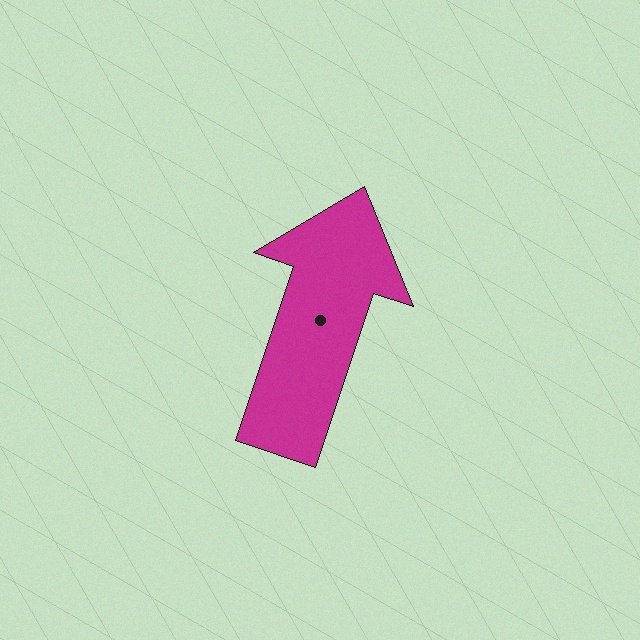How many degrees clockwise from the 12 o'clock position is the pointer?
Approximately 19 degrees.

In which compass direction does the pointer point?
North.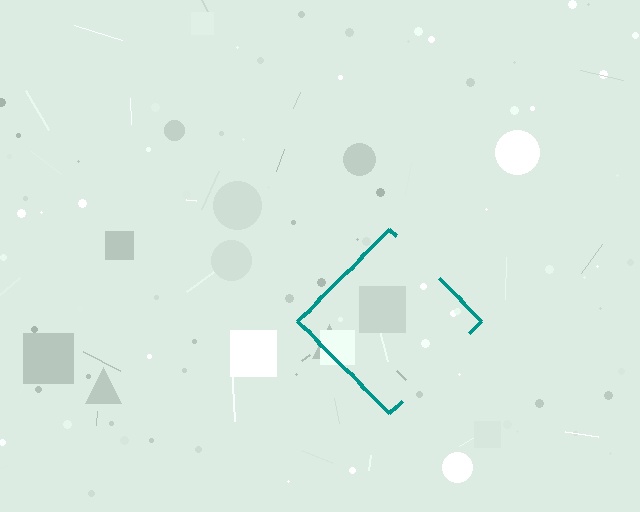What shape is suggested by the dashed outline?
The dashed outline suggests a diamond.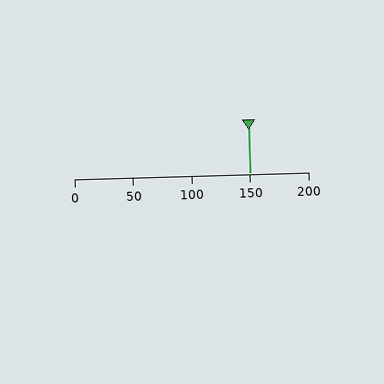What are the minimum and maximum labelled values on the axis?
The axis runs from 0 to 200.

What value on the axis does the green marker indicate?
The marker indicates approximately 150.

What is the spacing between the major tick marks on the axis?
The major ticks are spaced 50 apart.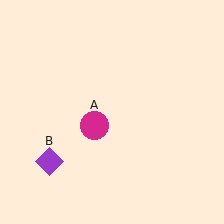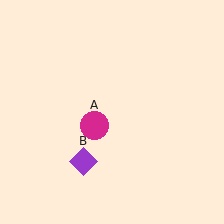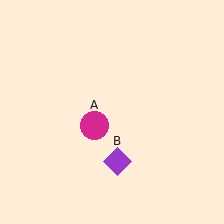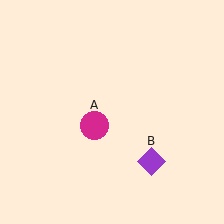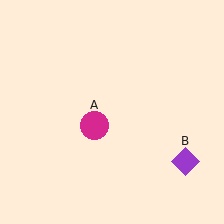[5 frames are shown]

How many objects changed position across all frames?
1 object changed position: purple diamond (object B).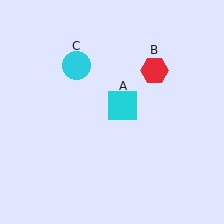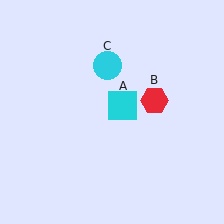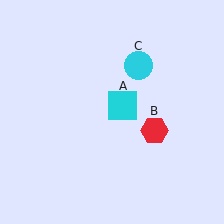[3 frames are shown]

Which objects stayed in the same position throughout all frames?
Cyan square (object A) remained stationary.